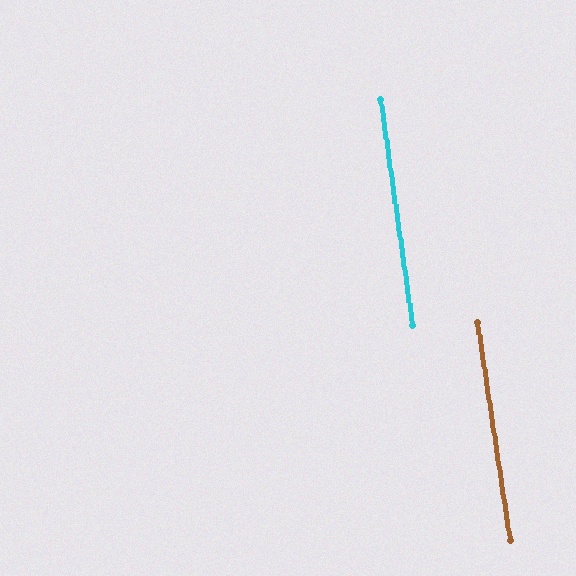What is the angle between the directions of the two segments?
Approximately 1 degree.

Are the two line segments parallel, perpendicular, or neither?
Parallel — their directions differ by only 0.6°.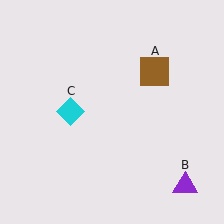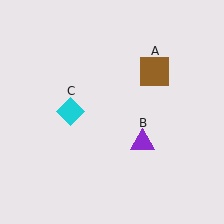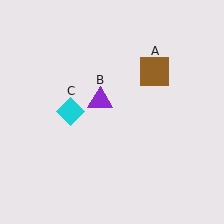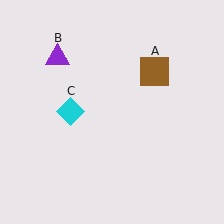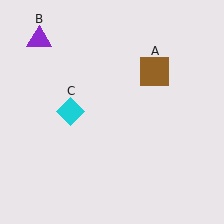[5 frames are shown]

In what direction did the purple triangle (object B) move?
The purple triangle (object B) moved up and to the left.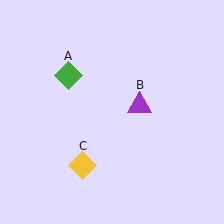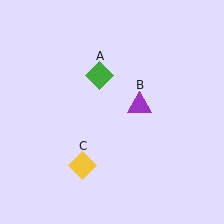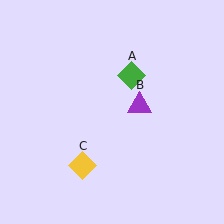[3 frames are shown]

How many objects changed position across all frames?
1 object changed position: green diamond (object A).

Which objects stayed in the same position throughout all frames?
Purple triangle (object B) and yellow diamond (object C) remained stationary.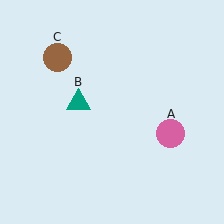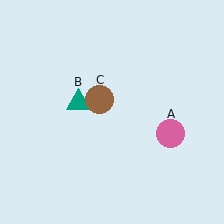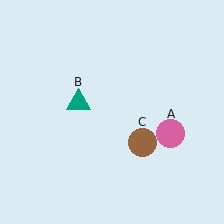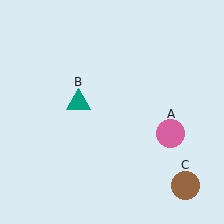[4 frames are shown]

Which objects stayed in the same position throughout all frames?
Pink circle (object A) and teal triangle (object B) remained stationary.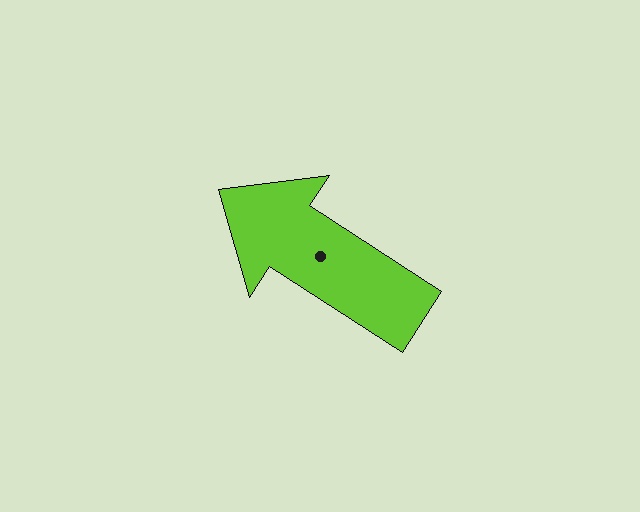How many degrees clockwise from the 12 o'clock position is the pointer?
Approximately 303 degrees.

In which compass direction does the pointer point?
Northwest.